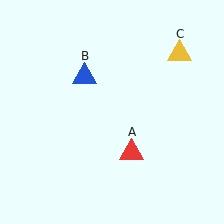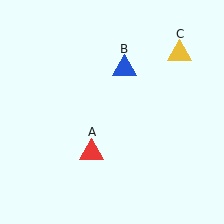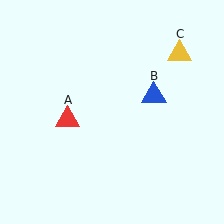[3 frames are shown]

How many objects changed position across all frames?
2 objects changed position: red triangle (object A), blue triangle (object B).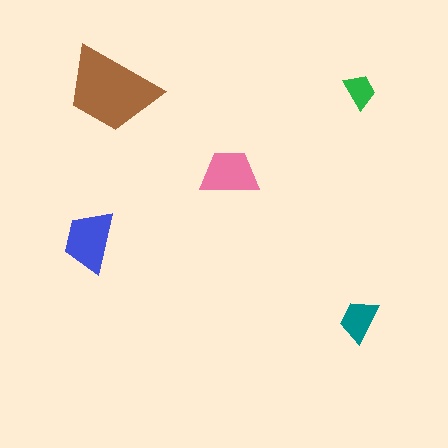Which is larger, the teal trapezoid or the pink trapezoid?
The pink one.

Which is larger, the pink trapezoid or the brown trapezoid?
The brown one.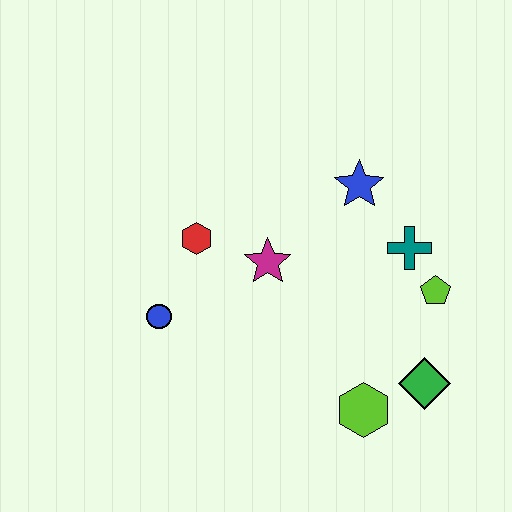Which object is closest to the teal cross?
The lime pentagon is closest to the teal cross.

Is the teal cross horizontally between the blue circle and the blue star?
No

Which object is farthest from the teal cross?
The blue circle is farthest from the teal cross.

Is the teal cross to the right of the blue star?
Yes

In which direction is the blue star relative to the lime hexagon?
The blue star is above the lime hexagon.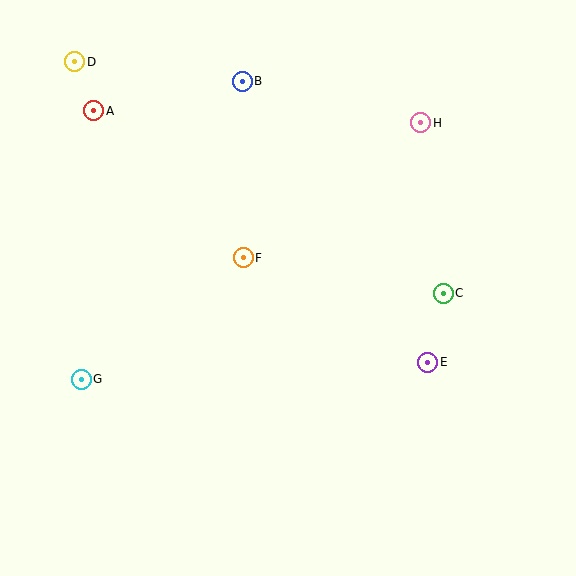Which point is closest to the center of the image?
Point F at (243, 258) is closest to the center.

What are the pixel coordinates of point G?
Point G is at (81, 379).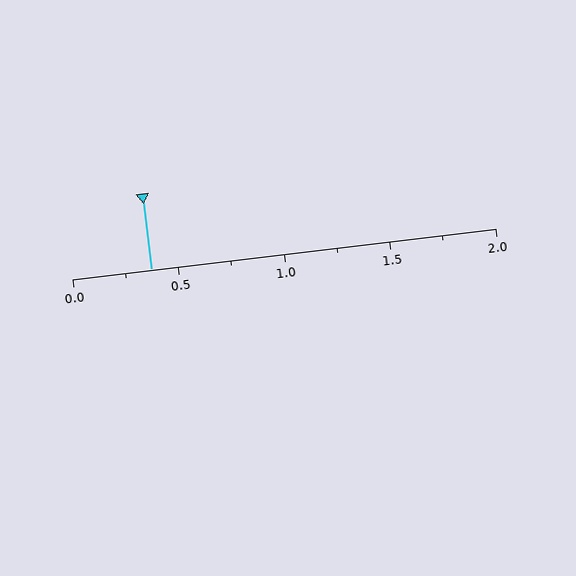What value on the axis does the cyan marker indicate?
The marker indicates approximately 0.38.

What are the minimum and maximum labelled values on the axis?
The axis runs from 0.0 to 2.0.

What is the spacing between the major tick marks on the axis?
The major ticks are spaced 0.5 apart.